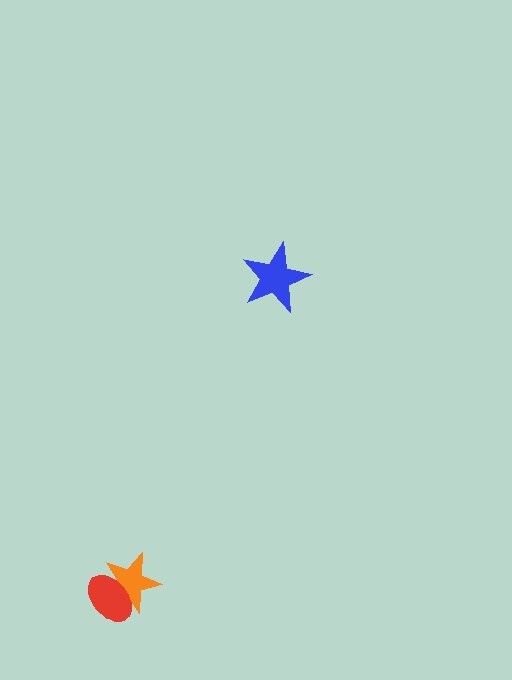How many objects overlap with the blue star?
0 objects overlap with the blue star.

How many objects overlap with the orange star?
1 object overlaps with the orange star.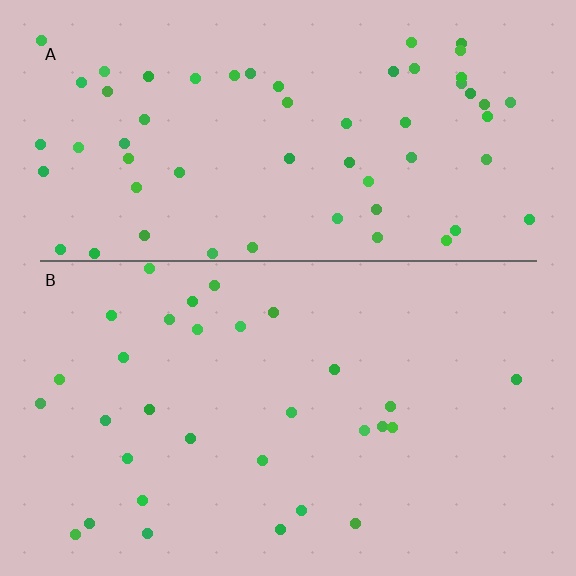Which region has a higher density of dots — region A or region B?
A (the top).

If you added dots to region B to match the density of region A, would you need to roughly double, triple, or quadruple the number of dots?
Approximately double.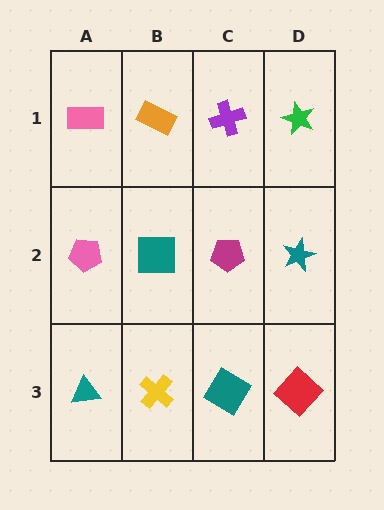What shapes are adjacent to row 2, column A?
A pink rectangle (row 1, column A), a teal triangle (row 3, column A), a teal square (row 2, column B).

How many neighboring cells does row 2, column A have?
3.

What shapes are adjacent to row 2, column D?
A green star (row 1, column D), a red diamond (row 3, column D), a magenta pentagon (row 2, column C).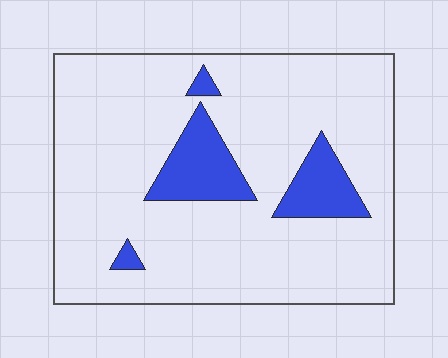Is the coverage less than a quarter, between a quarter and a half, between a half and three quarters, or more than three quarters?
Less than a quarter.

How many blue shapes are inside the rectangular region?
4.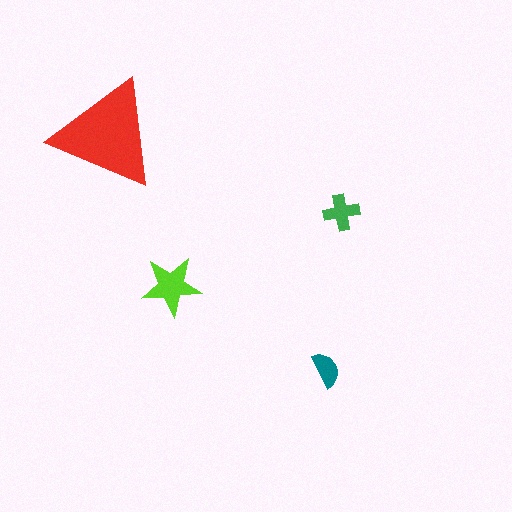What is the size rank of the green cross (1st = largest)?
3rd.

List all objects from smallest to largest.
The teal semicircle, the green cross, the lime star, the red triangle.